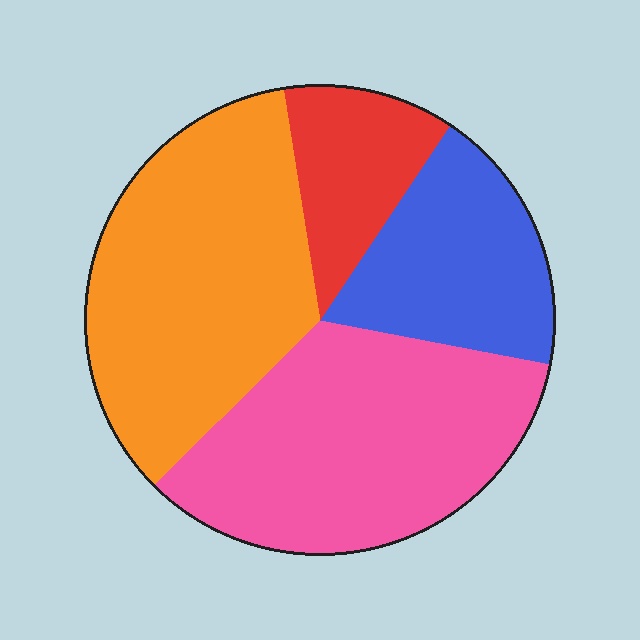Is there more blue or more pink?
Pink.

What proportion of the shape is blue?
Blue takes up between a sixth and a third of the shape.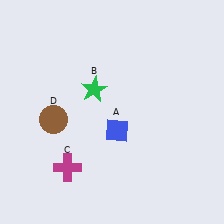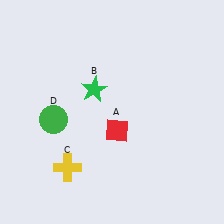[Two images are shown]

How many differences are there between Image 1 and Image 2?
There are 3 differences between the two images.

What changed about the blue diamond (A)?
In Image 1, A is blue. In Image 2, it changed to red.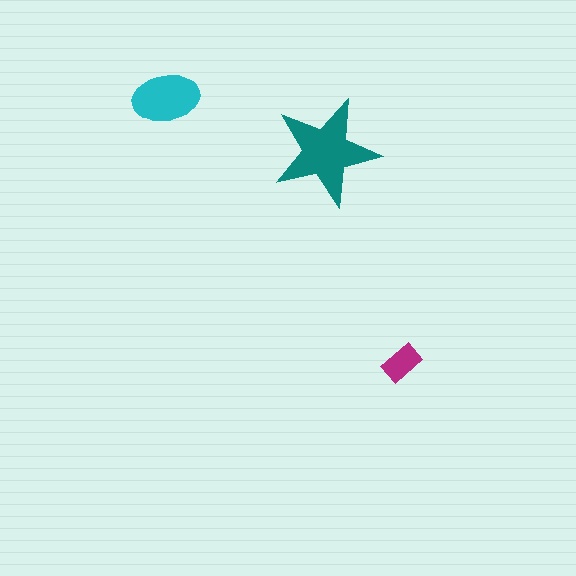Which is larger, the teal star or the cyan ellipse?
The teal star.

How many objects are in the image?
There are 3 objects in the image.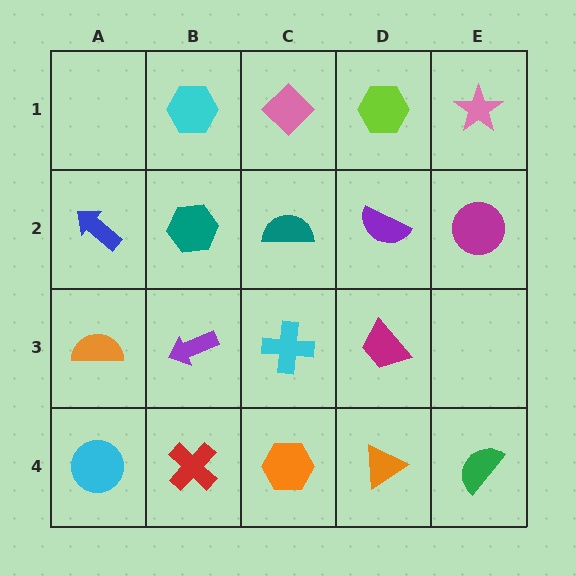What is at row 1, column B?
A cyan hexagon.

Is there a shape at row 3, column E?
No, that cell is empty.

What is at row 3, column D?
A magenta trapezoid.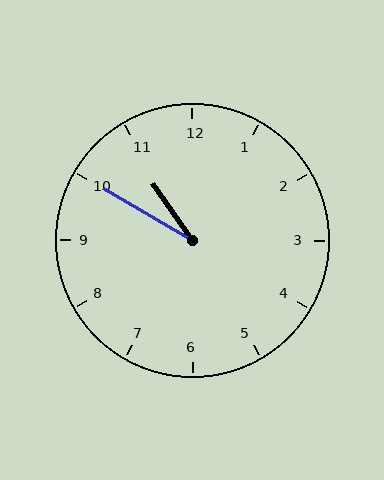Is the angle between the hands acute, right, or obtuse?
It is acute.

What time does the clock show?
10:50.